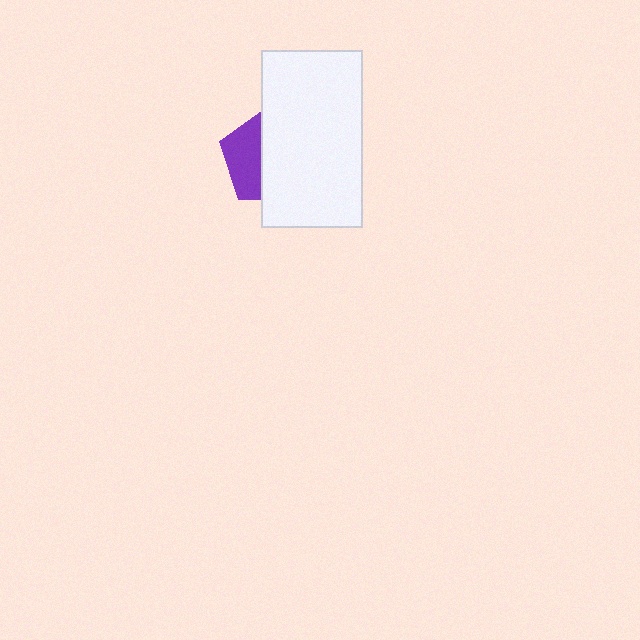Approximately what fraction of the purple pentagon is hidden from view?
Roughly 61% of the purple pentagon is hidden behind the white rectangle.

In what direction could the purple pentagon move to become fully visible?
The purple pentagon could move left. That would shift it out from behind the white rectangle entirely.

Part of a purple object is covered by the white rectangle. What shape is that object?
It is a pentagon.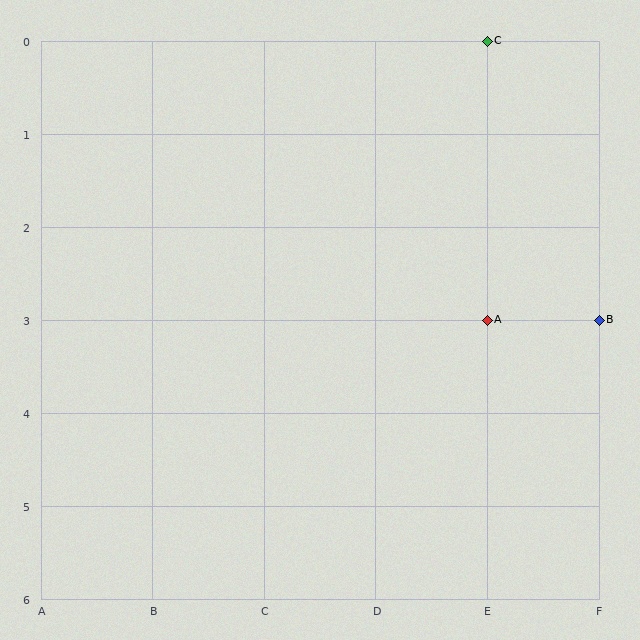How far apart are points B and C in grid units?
Points B and C are 1 column and 3 rows apart (about 3.2 grid units diagonally).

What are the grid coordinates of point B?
Point B is at grid coordinates (F, 3).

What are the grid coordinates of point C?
Point C is at grid coordinates (E, 0).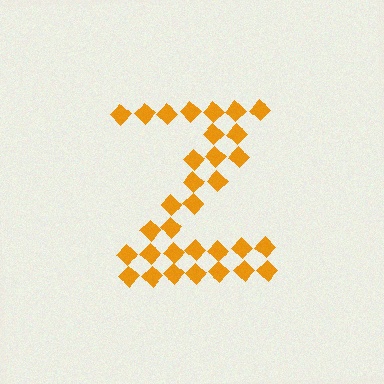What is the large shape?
The large shape is the letter Z.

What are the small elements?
The small elements are diamonds.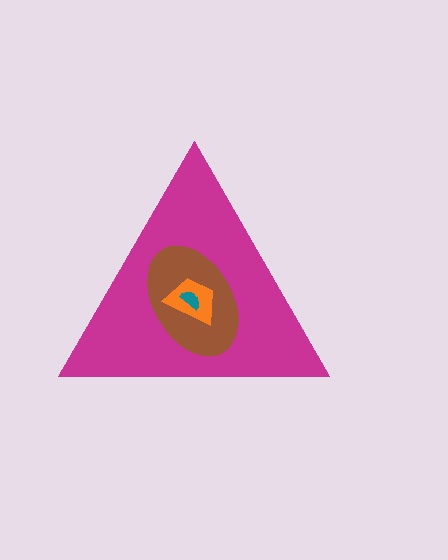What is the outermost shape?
The magenta triangle.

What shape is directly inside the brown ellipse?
The orange trapezoid.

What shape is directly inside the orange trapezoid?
The teal semicircle.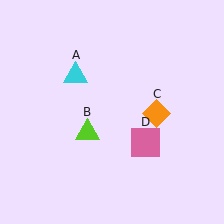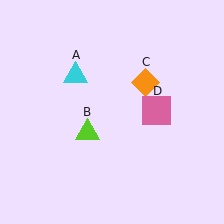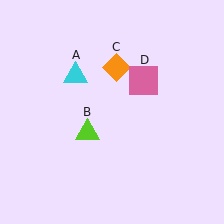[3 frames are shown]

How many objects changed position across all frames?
2 objects changed position: orange diamond (object C), pink square (object D).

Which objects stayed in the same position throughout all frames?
Cyan triangle (object A) and lime triangle (object B) remained stationary.